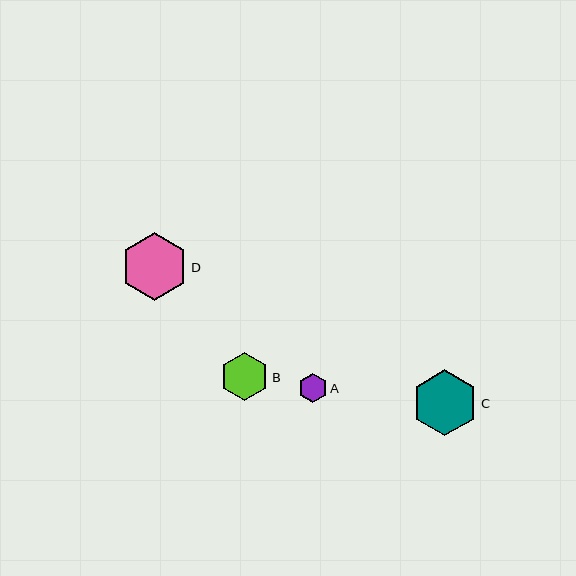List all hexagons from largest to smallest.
From largest to smallest: D, C, B, A.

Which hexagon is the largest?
Hexagon D is the largest with a size of approximately 68 pixels.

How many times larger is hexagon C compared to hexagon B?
Hexagon C is approximately 1.4 times the size of hexagon B.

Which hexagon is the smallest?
Hexagon A is the smallest with a size of approximately 29 pixels.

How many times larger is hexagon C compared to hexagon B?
Hexagon C is approximately 1.4 times the size of hexagon B.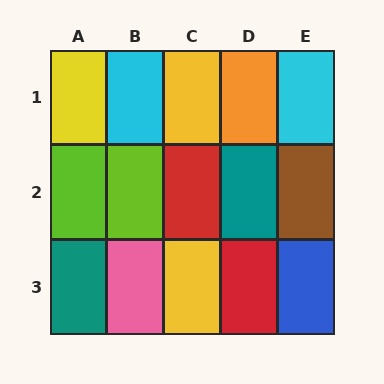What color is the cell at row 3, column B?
Pink.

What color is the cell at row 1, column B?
Cyan.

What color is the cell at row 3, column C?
Yellow.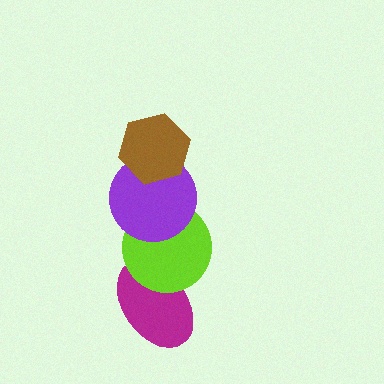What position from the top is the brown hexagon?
The brown hexagon is 1st from the top.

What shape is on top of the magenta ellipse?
The lime circle is on top of the magenta ellipse.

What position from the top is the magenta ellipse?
The magenta ellipse is 4th from the top.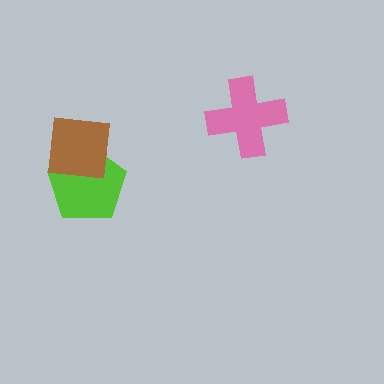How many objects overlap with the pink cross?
0 objects overlap with the pink cross.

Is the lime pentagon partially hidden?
Yes, it is partially covered by another shape.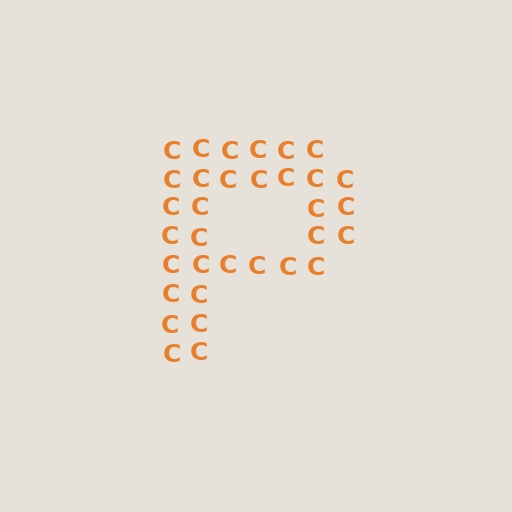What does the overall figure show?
The overall figure shows the letter P.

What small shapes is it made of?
It is made of small letter C's.